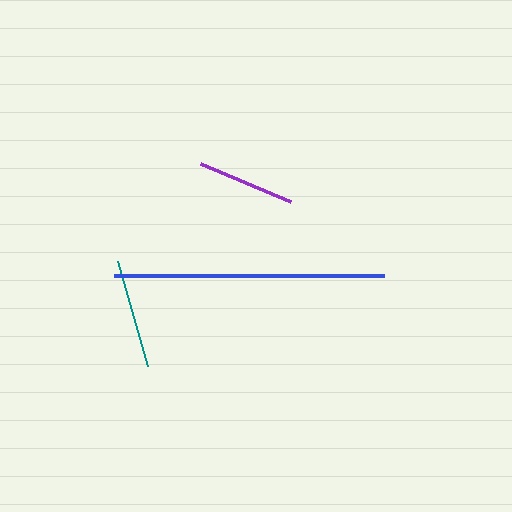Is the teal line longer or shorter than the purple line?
The teal line is longer than the purple line.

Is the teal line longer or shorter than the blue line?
The blue line is longer than the teal line.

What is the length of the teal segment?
The teal segment is approximately 110 pixels long.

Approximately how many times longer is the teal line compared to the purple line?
The teal line is approximately 1.1 times the length of the purple line.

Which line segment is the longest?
The blue line is the longest at approximately 270 pixels.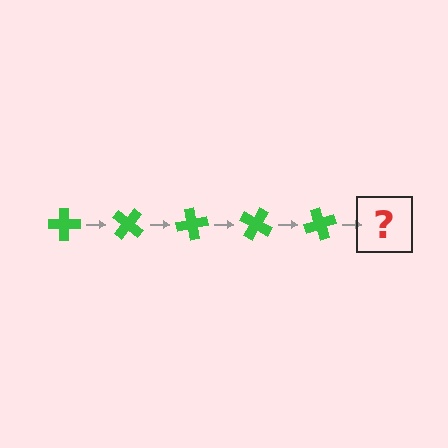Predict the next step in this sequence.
The next step is a green cross rotated 200 degrees.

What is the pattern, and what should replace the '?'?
The pattern is that the cross rotates 40 degrees each step. The '?' should be a green cross rotated 200 degrees.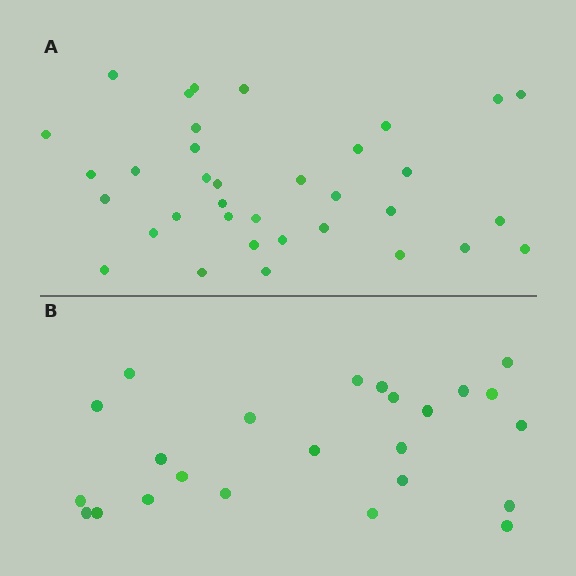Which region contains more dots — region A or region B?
Region A (the top region) has more dots.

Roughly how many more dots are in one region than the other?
Region A has roughly 12 or so more dots than region B.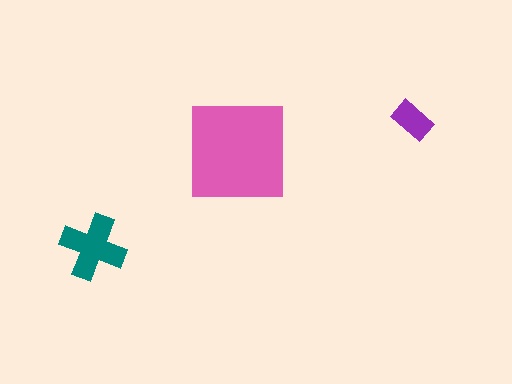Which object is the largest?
The pink square.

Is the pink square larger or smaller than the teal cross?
Larger.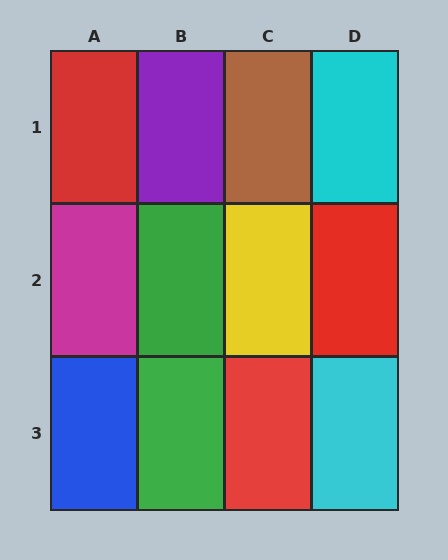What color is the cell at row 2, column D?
Red.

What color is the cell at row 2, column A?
Magenta.